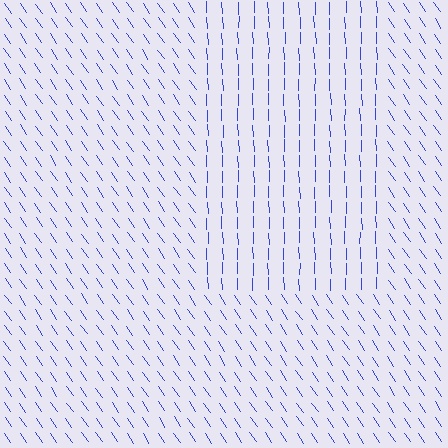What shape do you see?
I see a rectangle.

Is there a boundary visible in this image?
Yes, there is a texture boundary formed by a change in line orientation.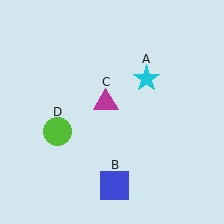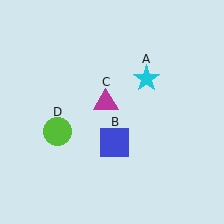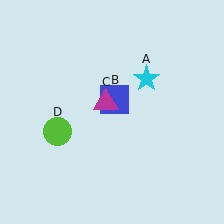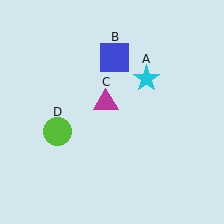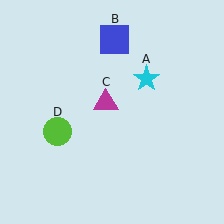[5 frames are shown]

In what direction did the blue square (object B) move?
The blue square (object B) moved up.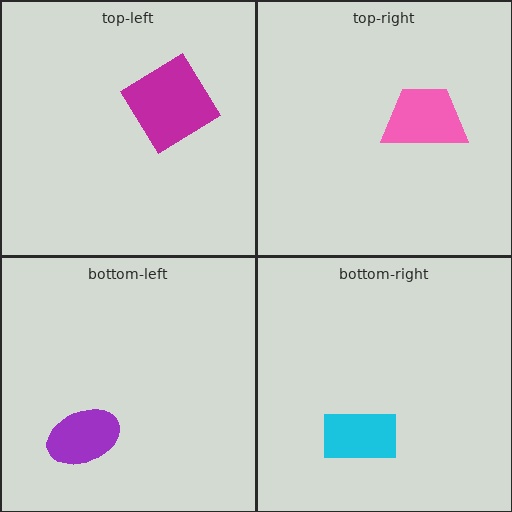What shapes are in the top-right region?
The pink trapezoid.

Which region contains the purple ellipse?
The bottom-left region.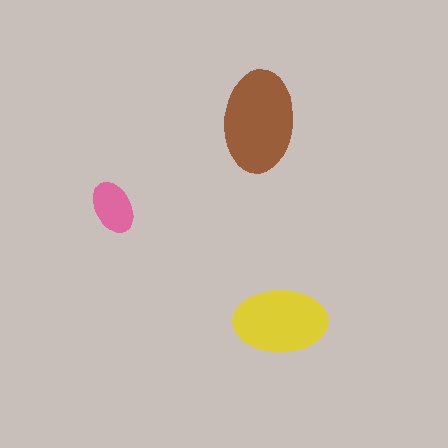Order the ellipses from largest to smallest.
the brown one, the yellow one, the pink one.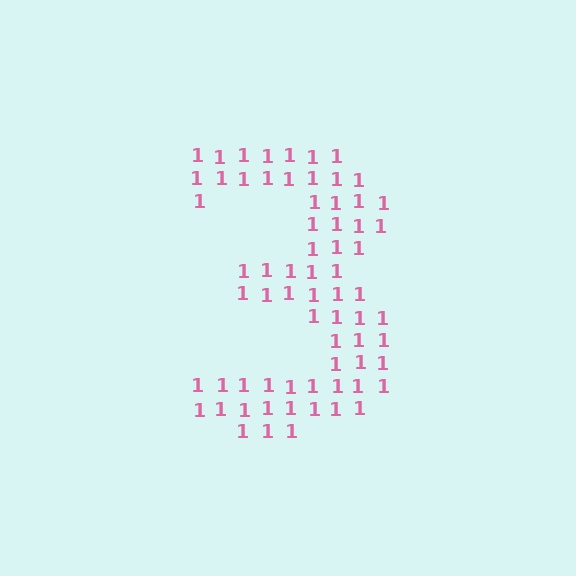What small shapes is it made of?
It is made of small digit 1's.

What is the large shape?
The large shape is the digit 3.